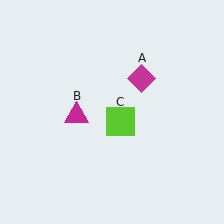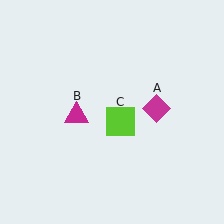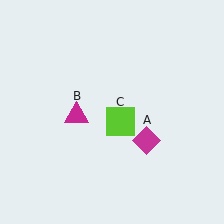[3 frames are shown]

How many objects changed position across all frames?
1 object changed position: magenta diamond (object A).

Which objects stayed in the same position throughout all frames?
Magenta triangle (object B) and lime square (object C) remained stationary.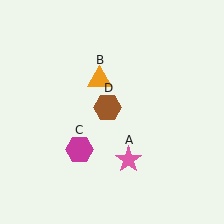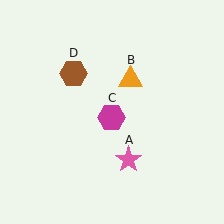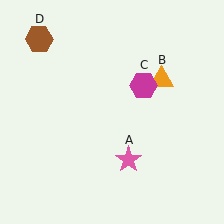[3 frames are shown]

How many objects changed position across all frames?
3 objects changed position: orange triangle (object B), magenta hexagon (object C), brown hexagon (object D).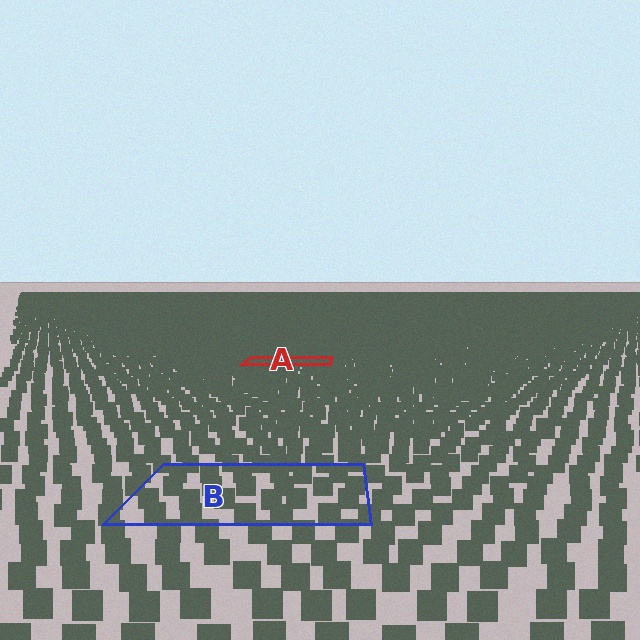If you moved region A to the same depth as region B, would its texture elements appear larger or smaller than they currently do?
They would appear larger. At a closer depth, the same texture elements are projected at a bigger on-screen size.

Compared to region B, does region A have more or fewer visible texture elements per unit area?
Region A has more texture elements per unit area — they are packed more densely because it is farther away.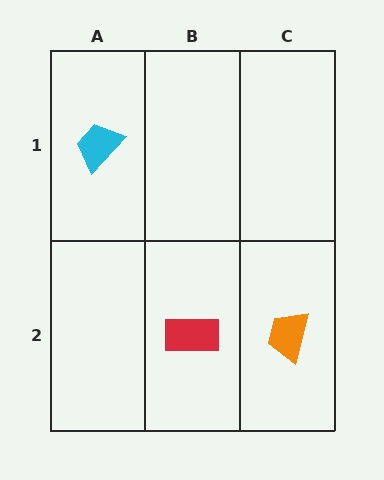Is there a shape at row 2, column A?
No, that cell is empty.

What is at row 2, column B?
A red rectangle.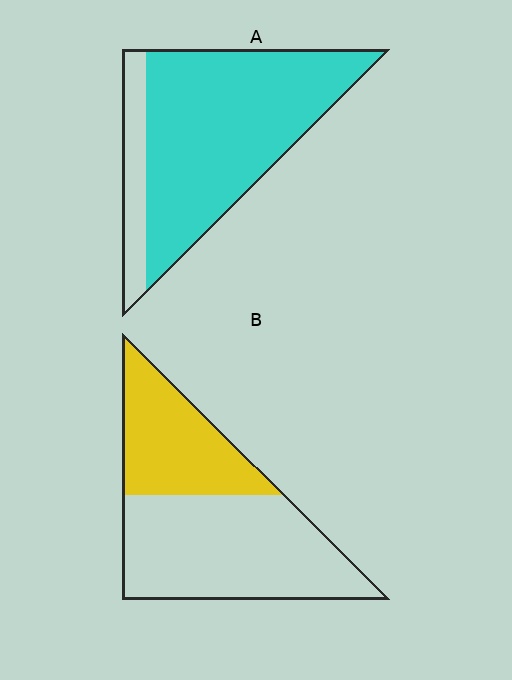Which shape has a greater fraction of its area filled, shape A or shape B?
Shape A.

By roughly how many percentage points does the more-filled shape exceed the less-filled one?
By roughly 45 percentage points (A over B).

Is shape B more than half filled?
No.